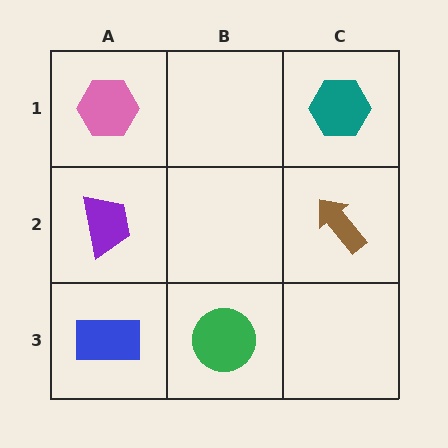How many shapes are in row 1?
2 shapes.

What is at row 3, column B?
A green circle.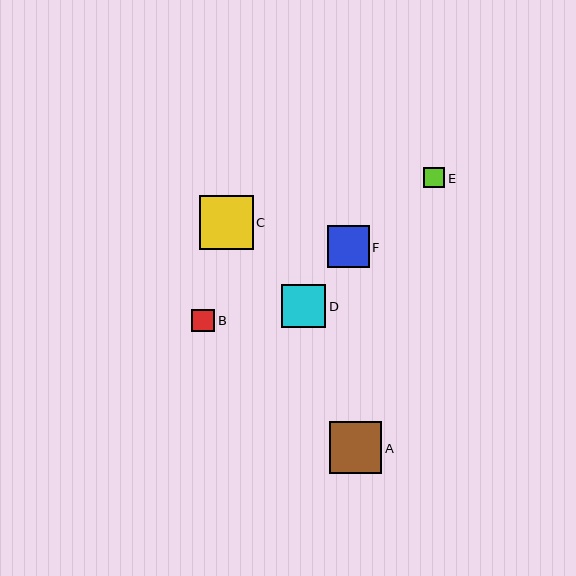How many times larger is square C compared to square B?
Square C is approximately 2.4 times the size of square B.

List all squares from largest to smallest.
From largest to smallest: C, A, D, F, B, E.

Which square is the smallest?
Square E is the smallest with a size of approximately 21 pixels.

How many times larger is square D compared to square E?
Square D is approximately 2.1 times the size of square E.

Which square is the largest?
Square C is the largest with a size of approximately 54 pixels.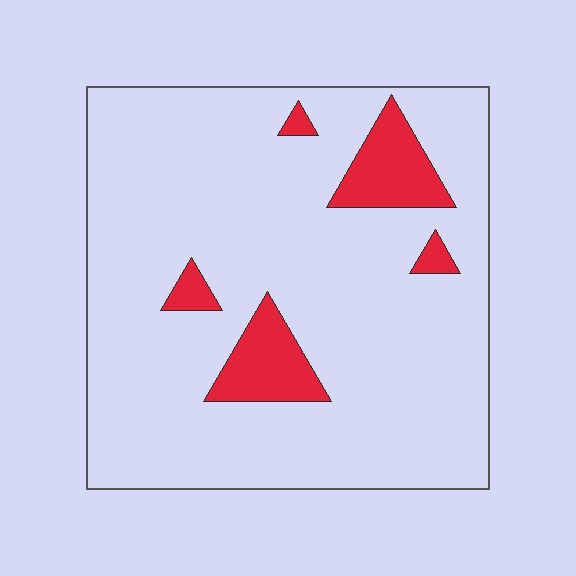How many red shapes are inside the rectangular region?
5.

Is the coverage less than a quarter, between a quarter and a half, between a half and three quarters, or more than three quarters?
Less than a quarter.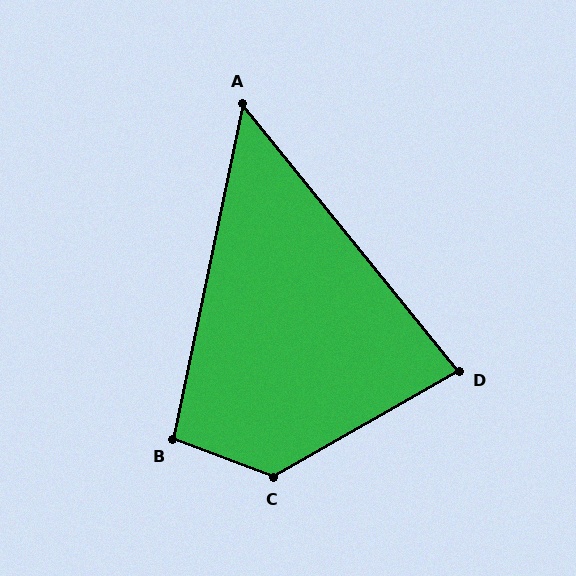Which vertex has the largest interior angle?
C, at approximately 129 degrees.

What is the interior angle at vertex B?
Approximately 99 degrees (obtuse).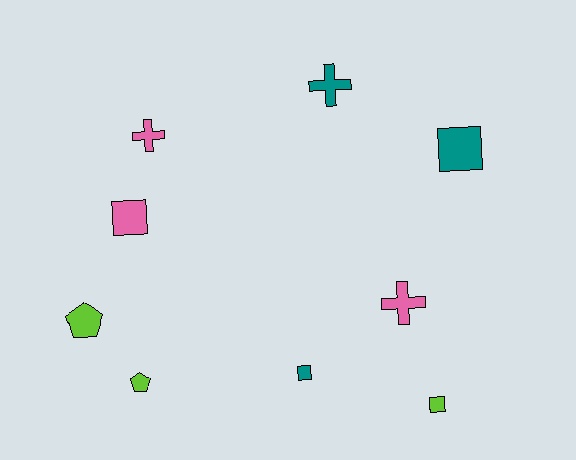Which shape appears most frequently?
Square, with 4 objects.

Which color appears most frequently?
Teal, with 3 objects.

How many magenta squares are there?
There are no magenta squares.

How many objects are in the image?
There are 9 objects.